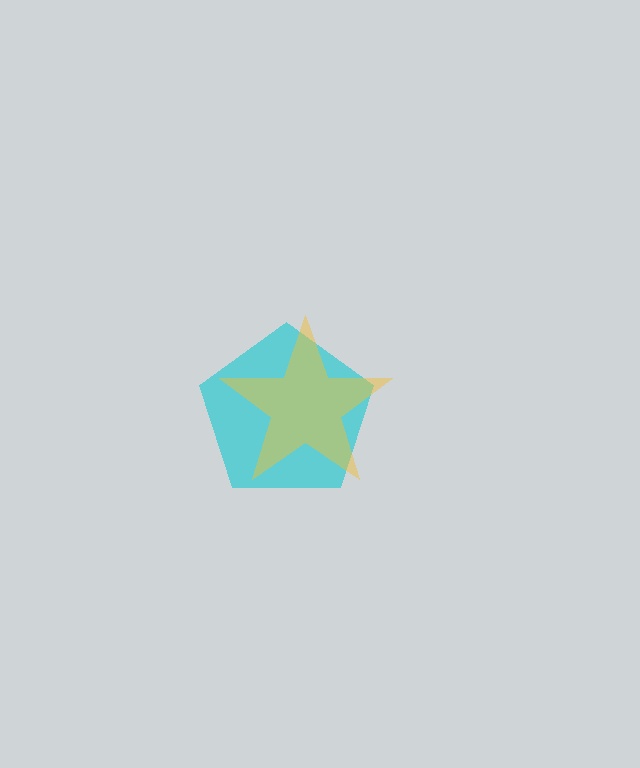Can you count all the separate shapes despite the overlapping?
Yes, there are 2 separate shapes.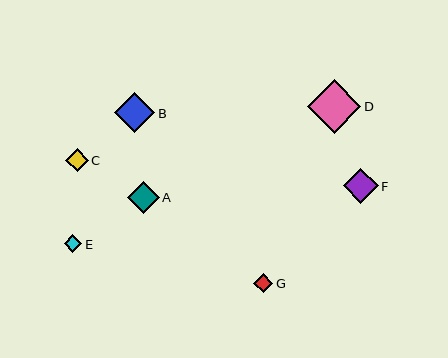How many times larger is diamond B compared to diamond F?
Diamond B is approximately 1.2 times the size of diamond F.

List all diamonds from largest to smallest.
From largest to smallest: D, B, F, A, C, G, E.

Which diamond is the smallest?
Diamond E is the smallest with a size of approximately 18 pixels.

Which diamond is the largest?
Diamond D is the largest with a size of approximately 53 pixels.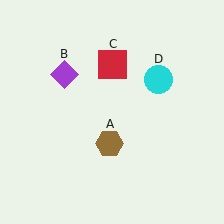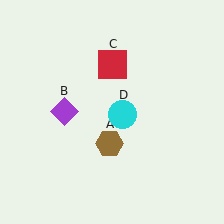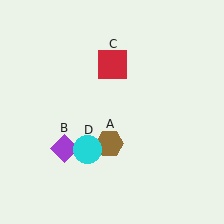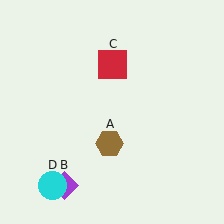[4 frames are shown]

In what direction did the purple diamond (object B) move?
The purple diamond (object B) moved down.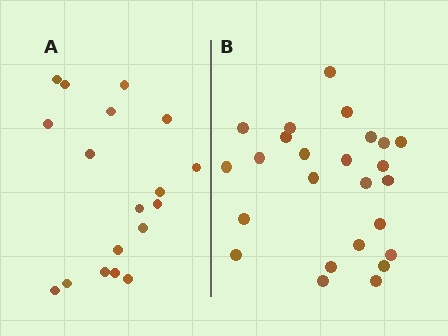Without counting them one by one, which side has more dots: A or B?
Region B (the right region) has more dots.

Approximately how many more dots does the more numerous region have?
Region B has roughly 8 or so more dots than region A.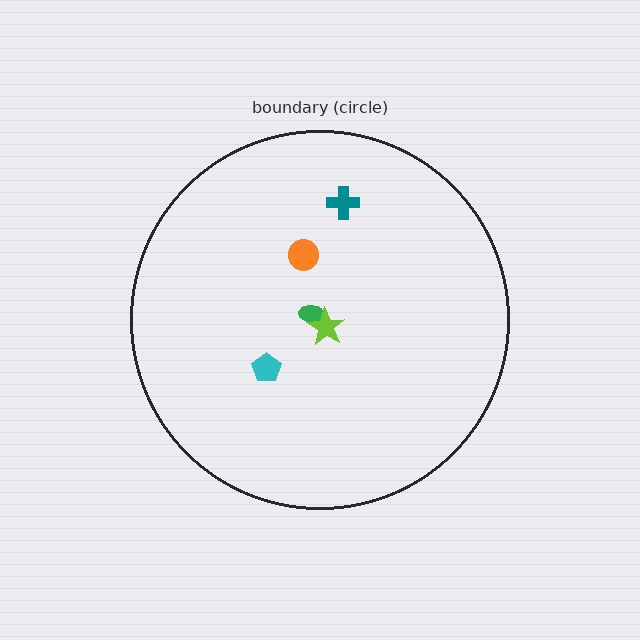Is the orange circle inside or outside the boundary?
Inside.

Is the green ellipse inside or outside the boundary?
Inside.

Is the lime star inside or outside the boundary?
Inside.